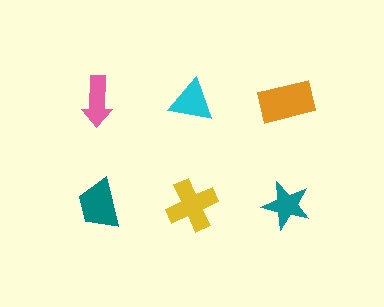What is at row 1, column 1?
A pink arrow.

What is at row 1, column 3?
An orange rectangle.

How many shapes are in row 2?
3 shapes.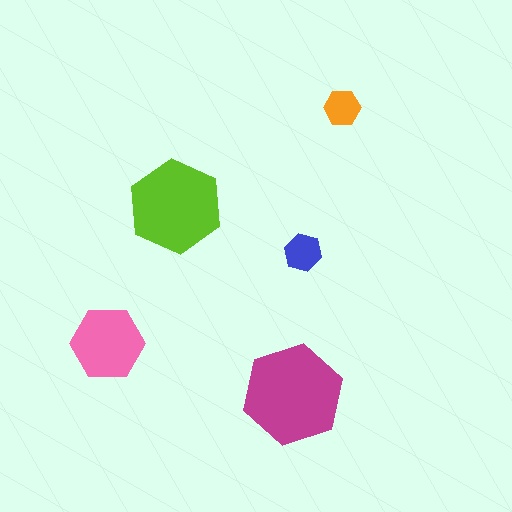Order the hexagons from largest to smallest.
the magenta one, the lime one, the pink one, the blue one, the orange one.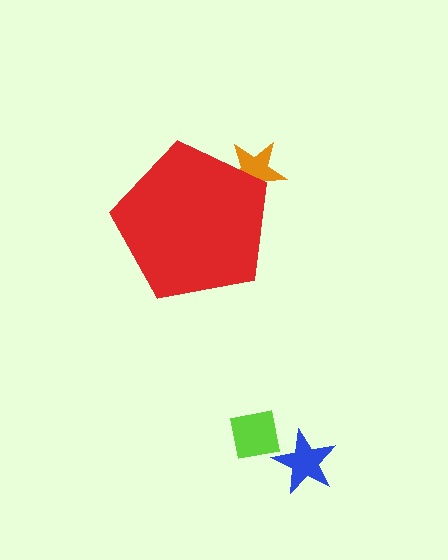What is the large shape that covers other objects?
A red pentagon.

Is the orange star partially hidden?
Yes, the orange star is partially hidden behind the red pentagon.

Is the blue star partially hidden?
No, the blue star is fully visible.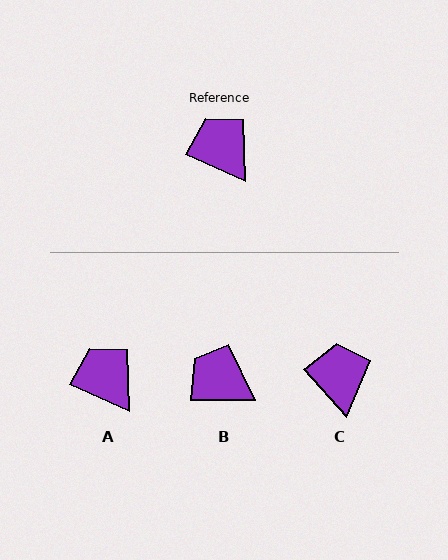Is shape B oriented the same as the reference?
No, it is off by about 24 degrees.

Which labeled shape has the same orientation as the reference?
A.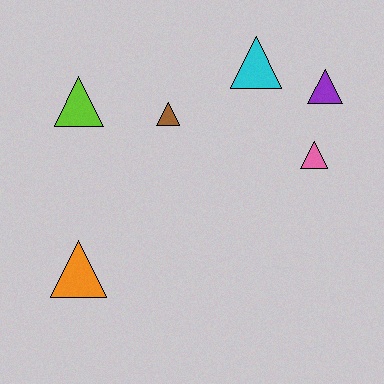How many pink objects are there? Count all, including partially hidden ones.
There is 1 pink object.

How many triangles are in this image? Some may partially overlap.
There are 6 triangles.